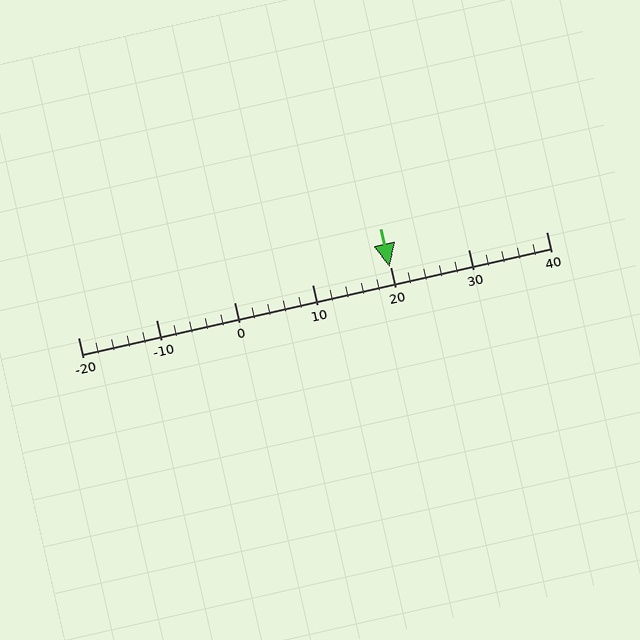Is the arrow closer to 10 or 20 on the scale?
The arrow is closer to 20.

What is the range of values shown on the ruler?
The ruler shows values from -20 to 40.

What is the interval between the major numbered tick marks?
The major tick marks are spaced 10 units apart.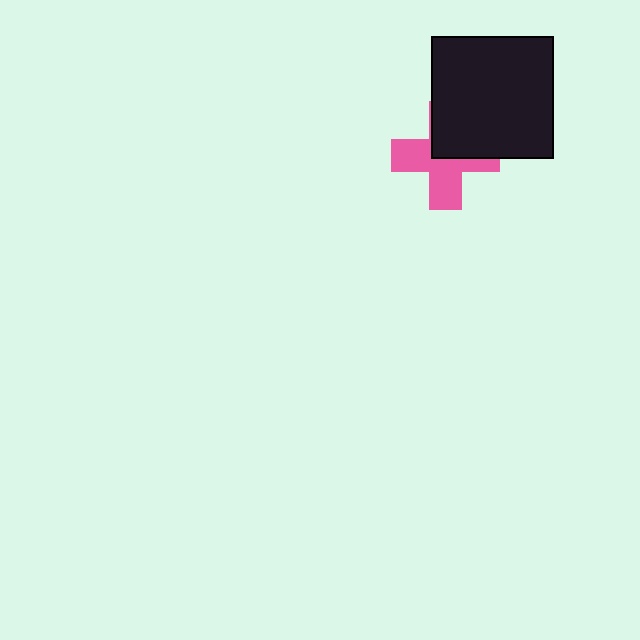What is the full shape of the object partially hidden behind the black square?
The partially hidden object is a pink cross.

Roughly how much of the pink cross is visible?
About half of it is visible (roughly 58%).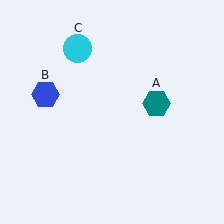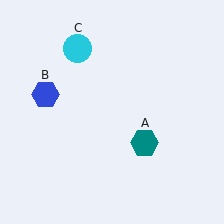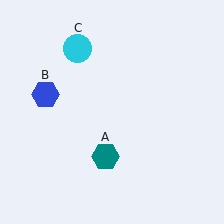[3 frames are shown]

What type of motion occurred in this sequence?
The teal hexagon (object A) rotated clockwise around the center of the scene.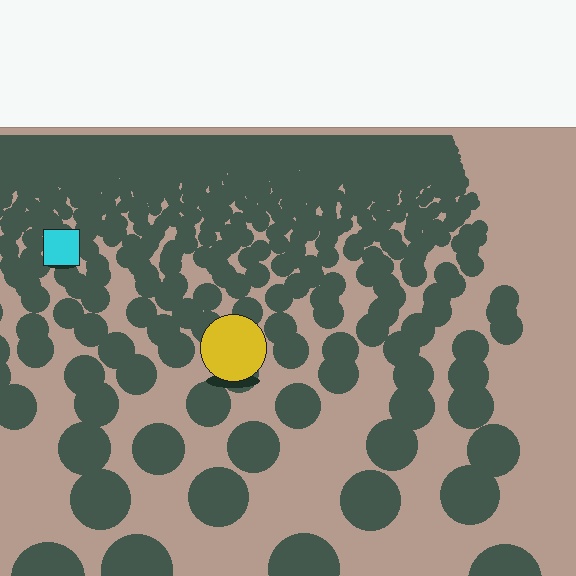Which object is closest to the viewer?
The yellow circle is closest. The texture marks near it are larger and more spread out.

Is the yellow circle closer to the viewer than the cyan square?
Yes. The yellow circle is closer — you can tell from the texture gradient: the ground texture is coarser near it.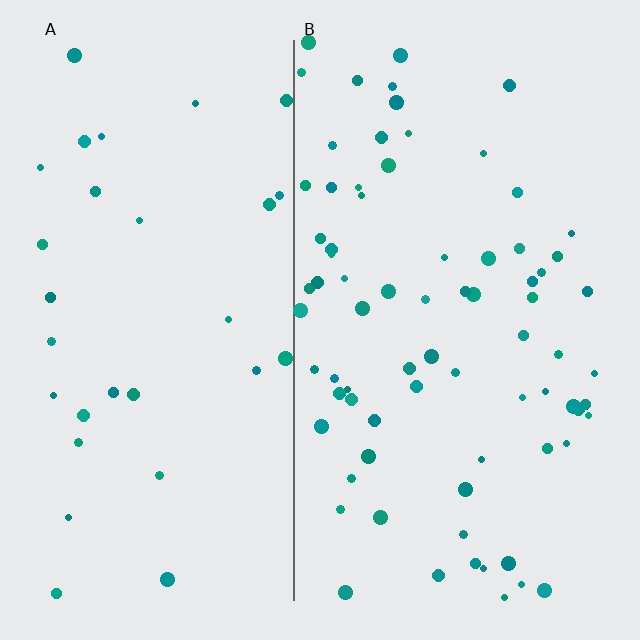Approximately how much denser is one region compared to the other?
Approximately 2.5× — region B over region A.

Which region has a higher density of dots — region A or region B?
B (the right).